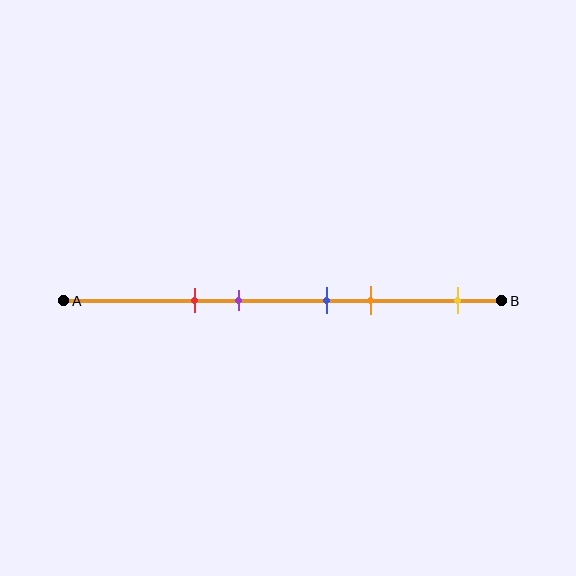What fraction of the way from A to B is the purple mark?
The purple mark is approximately 40% (0.4) of the way from A to B.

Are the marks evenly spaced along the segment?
No, the marks are not evenly spaced.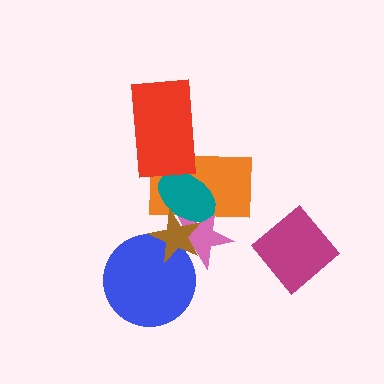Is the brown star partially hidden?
No, no other shape covers it.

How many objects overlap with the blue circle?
2 objects overlap with the blue circle.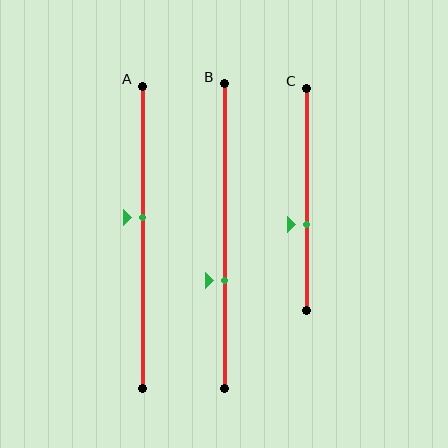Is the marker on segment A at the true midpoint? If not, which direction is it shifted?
No, the marker on segment A is shifted upward by about 6% of the segment length.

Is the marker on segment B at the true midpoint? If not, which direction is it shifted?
No, the marker on segment B is shifted downward by about 15% of the segment length.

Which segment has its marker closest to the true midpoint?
Segment A has its marker closest to the true midpoint.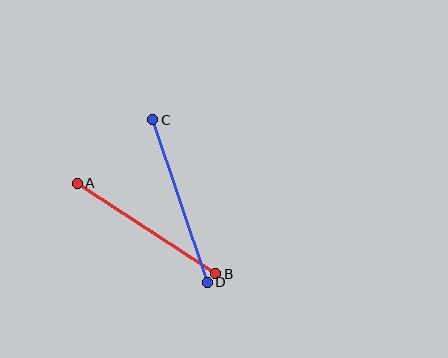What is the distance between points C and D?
The distance is approximately 171 pixels.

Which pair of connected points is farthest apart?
Points C and D are farthest apart.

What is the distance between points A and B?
The distance is approximately 165 pixels.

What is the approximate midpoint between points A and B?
The midpoint is at approximately (146, 228) pixels.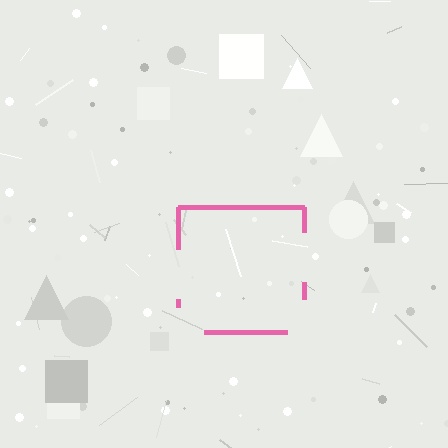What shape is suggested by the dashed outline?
The dashed outline suggests a square.